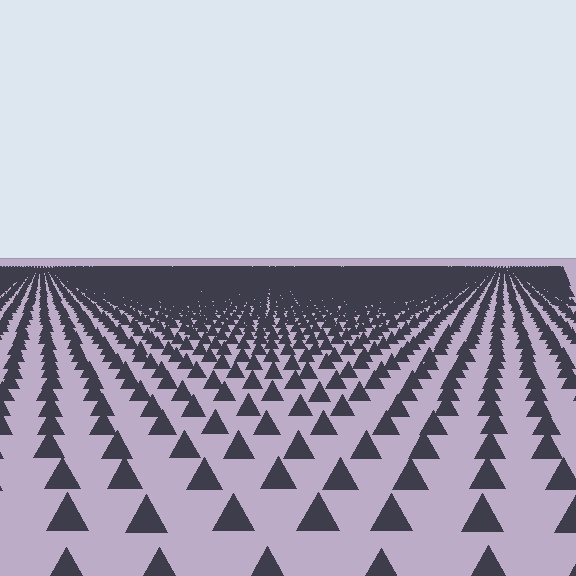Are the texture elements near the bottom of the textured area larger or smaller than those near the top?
Larger. Near the bottom, elements are closer to the viewer and appear at a bigger on-screen size.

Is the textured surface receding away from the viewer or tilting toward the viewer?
The surface is receding away from the viewer. Texture elements get smaller and denser toward the top.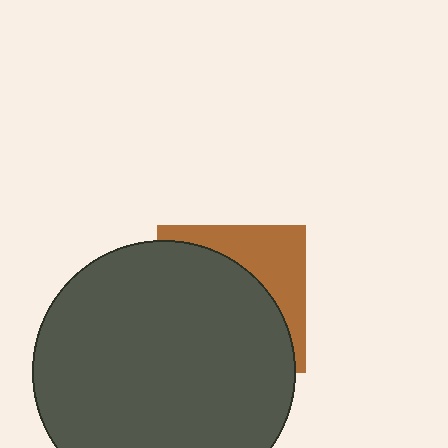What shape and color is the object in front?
The object in front is a dark gray circle.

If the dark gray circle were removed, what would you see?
You would see the complete brown square.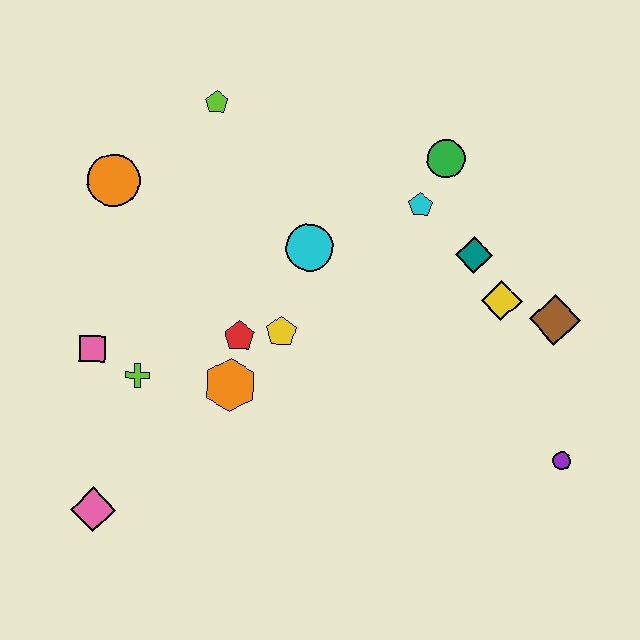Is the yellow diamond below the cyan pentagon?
Yes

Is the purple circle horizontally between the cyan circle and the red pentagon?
No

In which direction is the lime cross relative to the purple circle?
The lime cross is to the left of the purple circle.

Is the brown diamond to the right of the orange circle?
Yes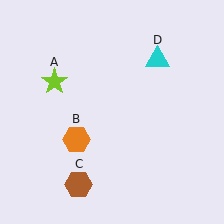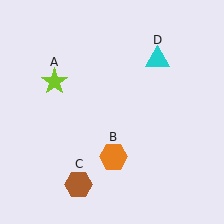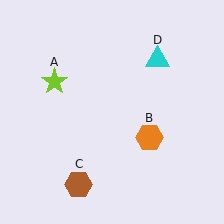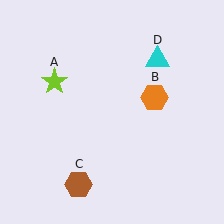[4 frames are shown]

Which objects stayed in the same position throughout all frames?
Lime star (object A) and brown hexagon (object C) and cyan triangle (object D) remained stationary.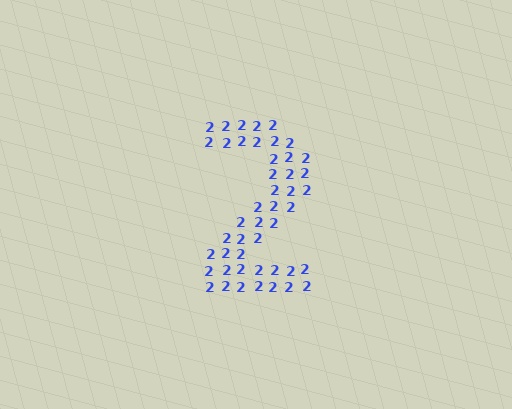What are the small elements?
The small elements are digit 2's.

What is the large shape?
The large shape is the digit 2.